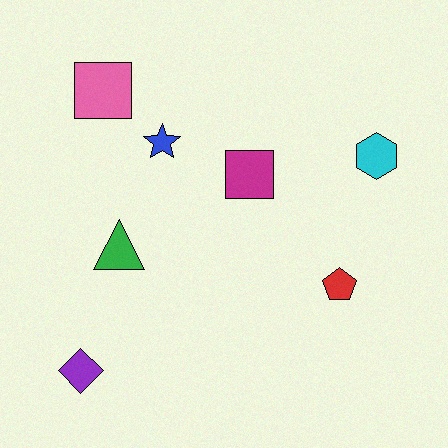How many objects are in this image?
There are 7 objects.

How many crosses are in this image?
There are no crosses.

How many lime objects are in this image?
There are no lime objects.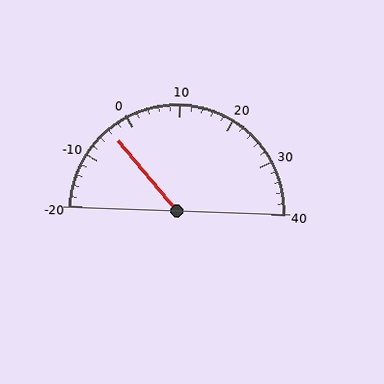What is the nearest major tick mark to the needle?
The nearest major tick mark is 0.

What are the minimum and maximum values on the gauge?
The gauge ranges from -20 to 40.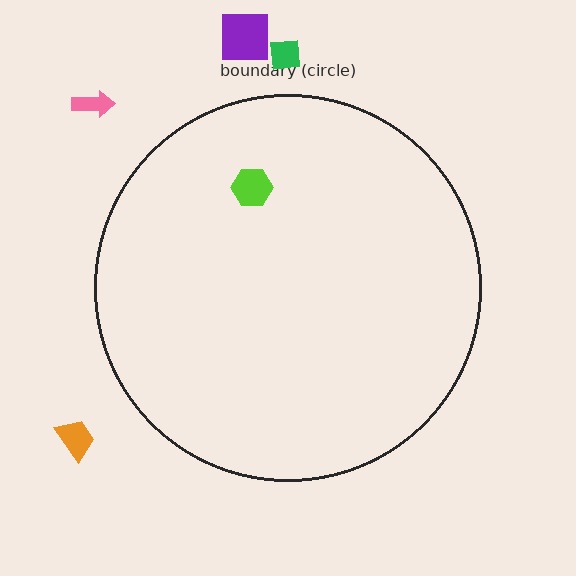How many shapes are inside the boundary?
1 inside, 4 outside.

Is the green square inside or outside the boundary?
Outside.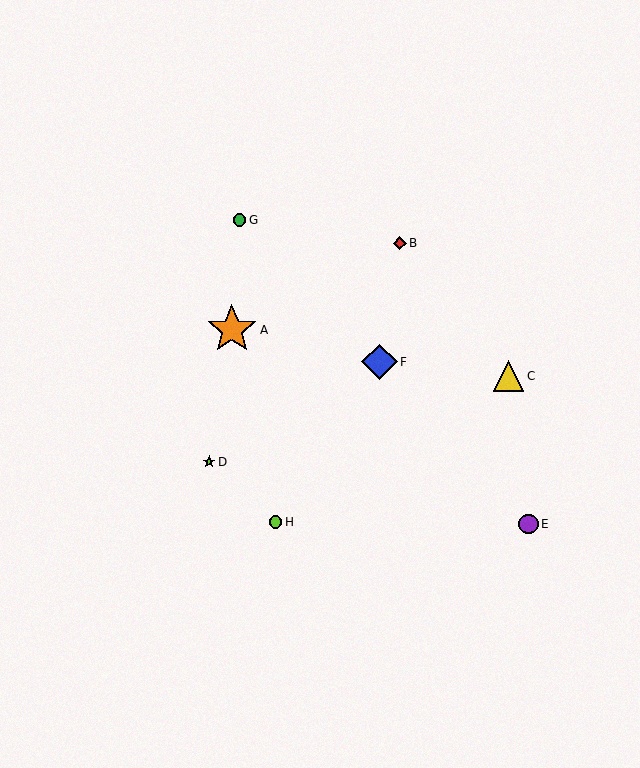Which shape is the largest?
The orange star (labeled A) is the largest.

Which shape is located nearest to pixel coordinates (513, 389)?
The yellow triangle (labeled C) at (509, 376) is nearest to that location.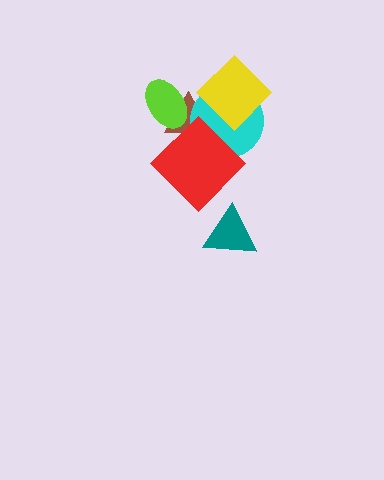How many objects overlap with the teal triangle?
0 objects overlap with the teal triangle.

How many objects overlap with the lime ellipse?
1 object overlaps with the lime ellipse.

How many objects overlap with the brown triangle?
4 objects overlap with the brown triangle.